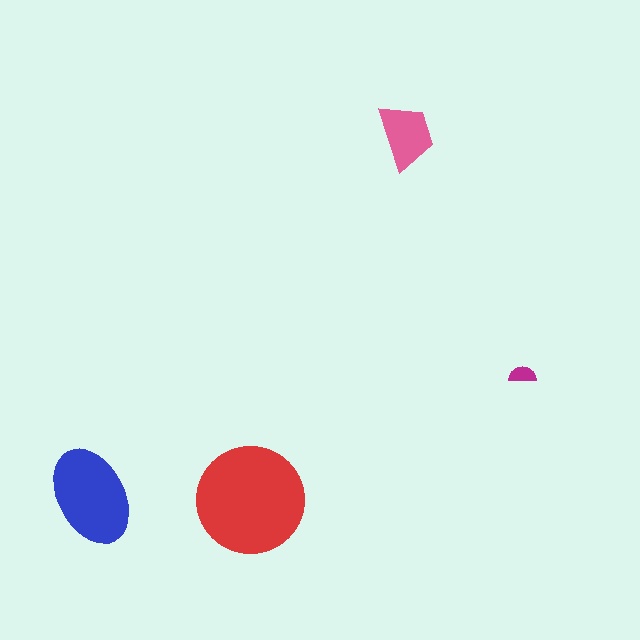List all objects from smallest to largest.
The magenta semicircle, the pink trapezoid, the blue ellipse, the red circle.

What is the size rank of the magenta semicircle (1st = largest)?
4th.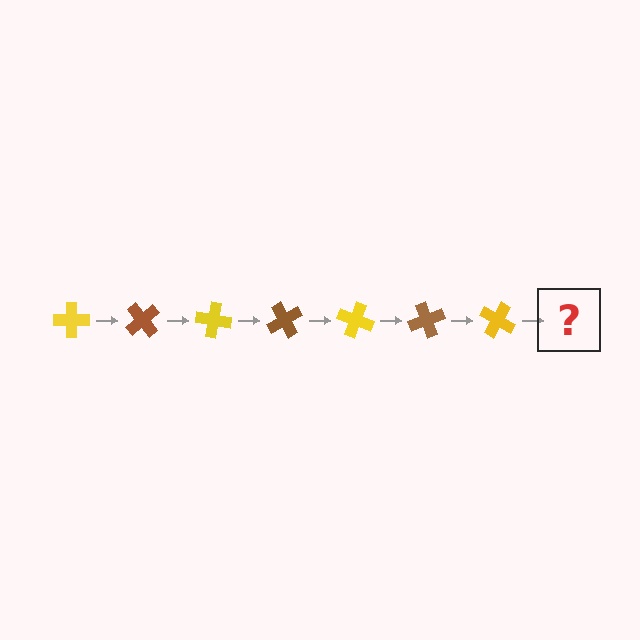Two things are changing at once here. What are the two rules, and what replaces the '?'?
The two rules are that it rotates 50 degrees each step and the color cycles through yellow and brown. The '?' should be a brown cross, rotated 350 degrees from the start.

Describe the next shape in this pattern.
It should be a brown cross, rotated 350 degrees from the start.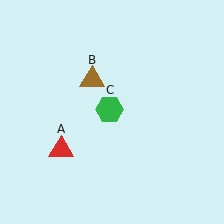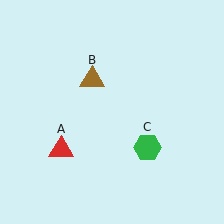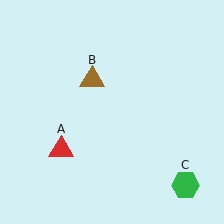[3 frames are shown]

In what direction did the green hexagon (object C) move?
The green hexagon (object C) moved down and to the right.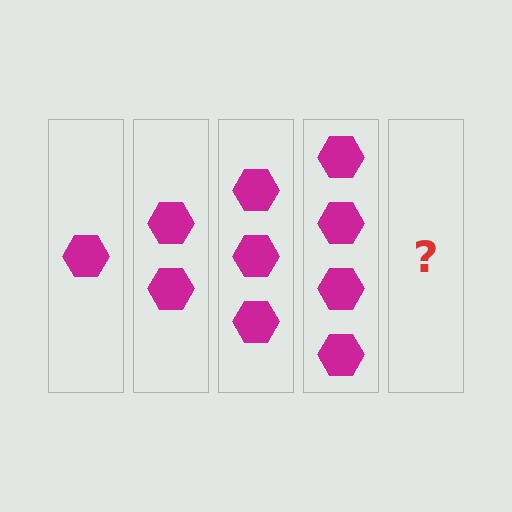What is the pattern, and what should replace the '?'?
The pattern is that each step adds one more hexagon. The '?' should be 5 hexagons.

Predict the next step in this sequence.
The next step is 5 hexagons.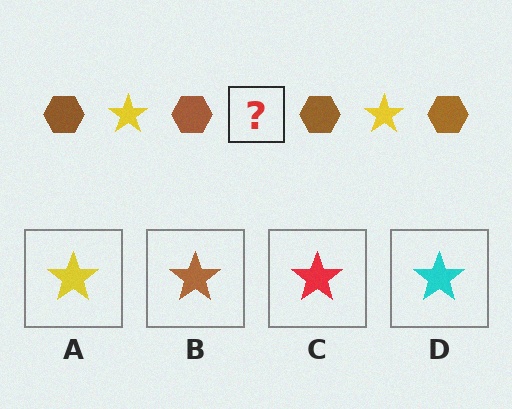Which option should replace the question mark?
Option A.